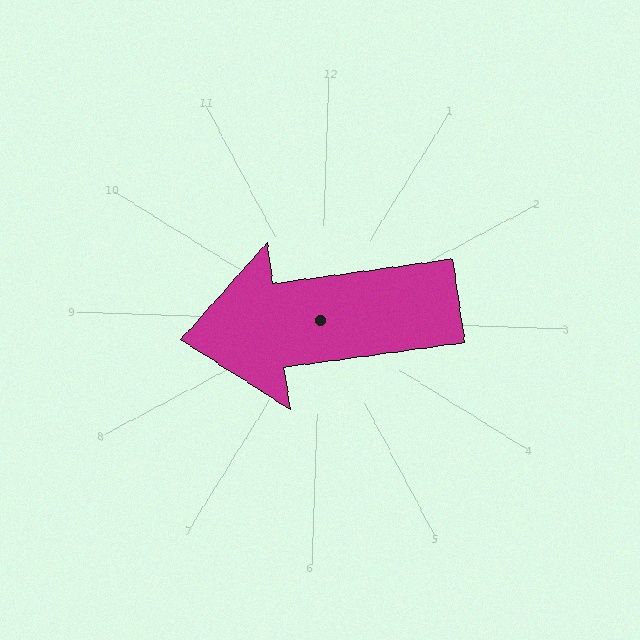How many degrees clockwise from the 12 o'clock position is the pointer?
Approximately 260 degrees.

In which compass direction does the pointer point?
West.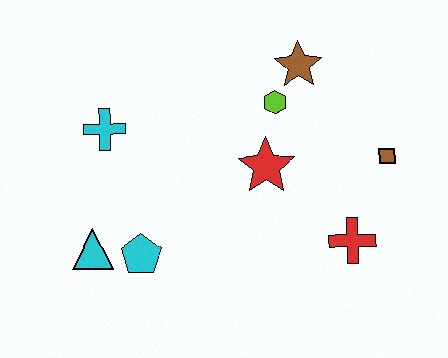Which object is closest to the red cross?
The brown square is closest to the red cross.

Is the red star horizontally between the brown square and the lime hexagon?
No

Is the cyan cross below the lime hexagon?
Yes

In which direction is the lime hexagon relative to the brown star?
The lime hexagon is below the brown star.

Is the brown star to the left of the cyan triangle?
No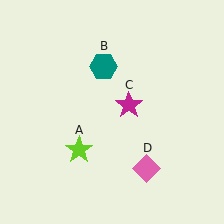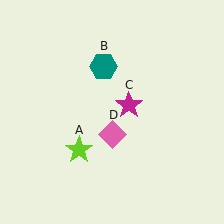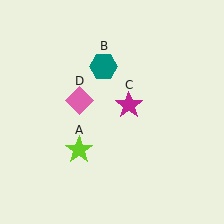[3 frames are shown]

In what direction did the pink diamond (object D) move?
The pink diamond (object D) moved up and to the left.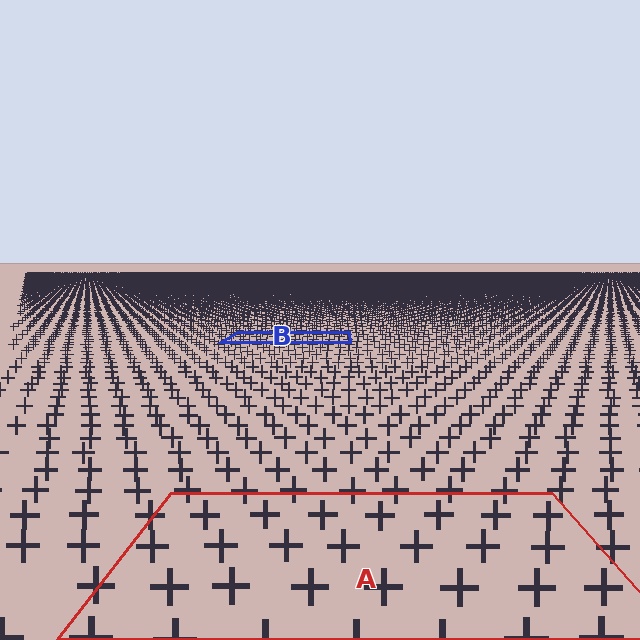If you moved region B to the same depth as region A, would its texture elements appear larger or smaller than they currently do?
They would appear larger. At a closer depth, the same texture elements are projected at a bigger on-screen size.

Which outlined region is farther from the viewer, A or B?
Region B is farther from the viewer — the texture elements inside it appear smaller and more densely packed.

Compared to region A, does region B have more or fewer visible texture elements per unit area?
Region B has more texture elements per unit area — they are packed more densely because it is farther away.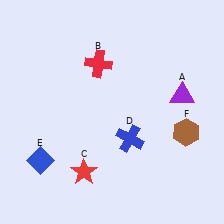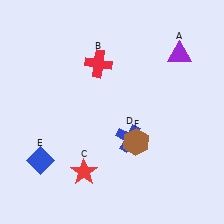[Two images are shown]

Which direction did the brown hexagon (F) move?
The brown hexagon (F) moved left.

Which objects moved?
The objects that moved are: the purple triangle (A), the brown hexagon (F).